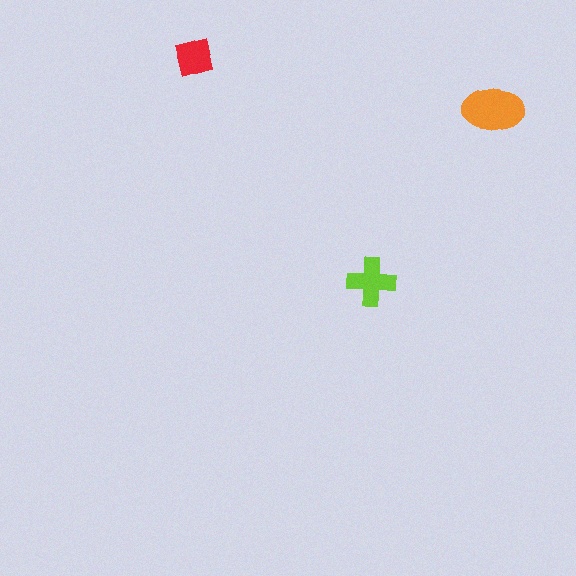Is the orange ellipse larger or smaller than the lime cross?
Larger.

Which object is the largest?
The orange ellipse.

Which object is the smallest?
The red square.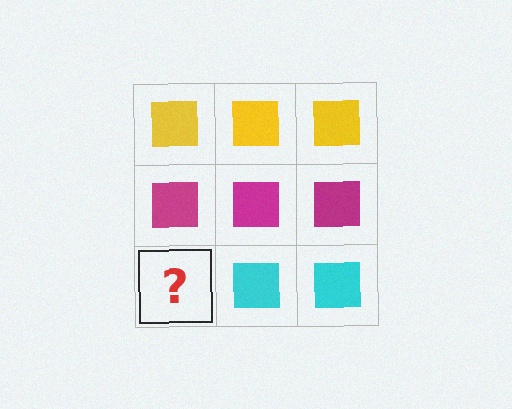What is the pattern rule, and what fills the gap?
The rule is that each row has a consistent color. The gap should be filled with a cyan square.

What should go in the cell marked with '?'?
The missing cell should contain a cyan square.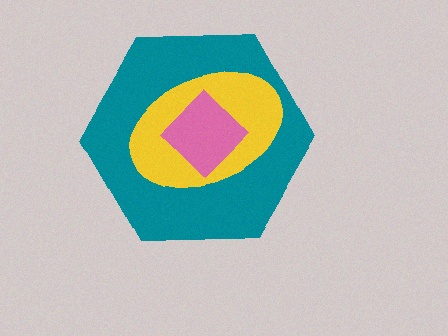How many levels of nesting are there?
3.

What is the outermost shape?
The teal hexagon.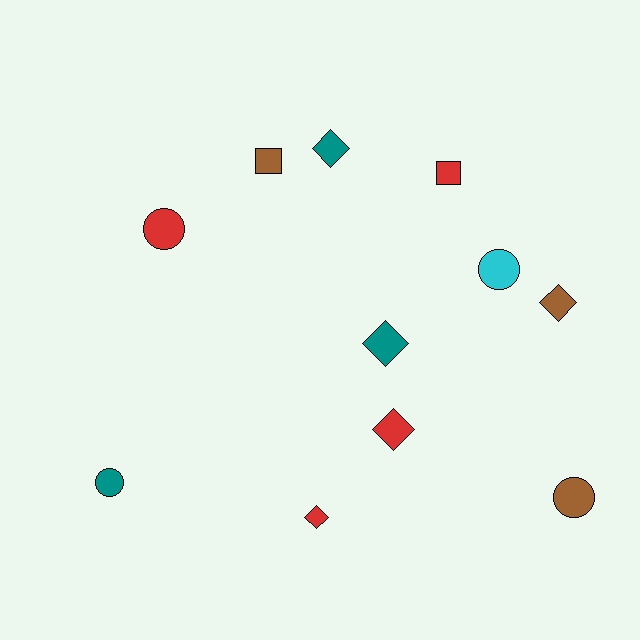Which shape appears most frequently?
Diamond, with 5 objects.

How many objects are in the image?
There are 11 objects.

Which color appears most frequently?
Red, with 4 objects.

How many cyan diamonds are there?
There are no cyan diamonds.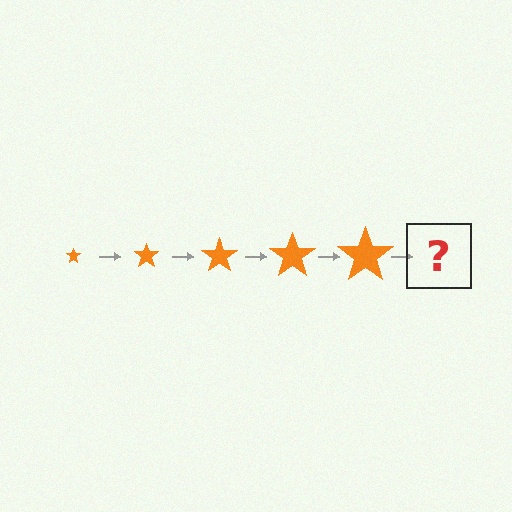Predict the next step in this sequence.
The next step is an orange star, larger than the previous one.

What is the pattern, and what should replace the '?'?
The pattern is that the star gets progressively larger each step. The '?' should be an orange star, larger than the previous one.